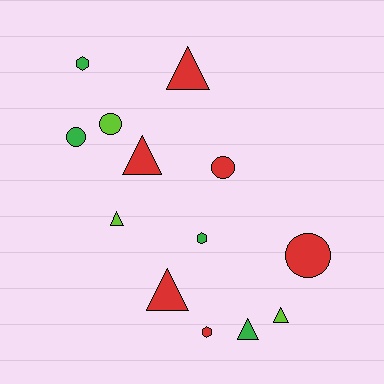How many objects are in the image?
There are 13 objects.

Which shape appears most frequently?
Triangle, with 6 objects.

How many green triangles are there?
There is 1 green triangle.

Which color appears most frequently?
Red, with 6 objects.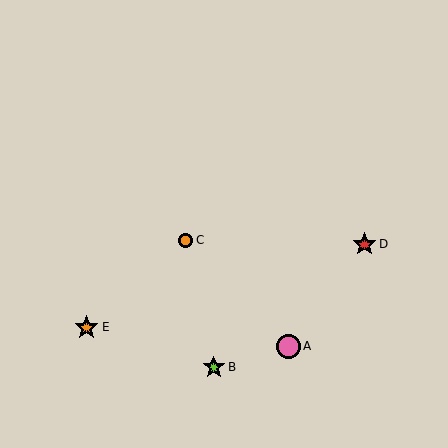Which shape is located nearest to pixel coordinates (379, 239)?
The red star (labeled D) at (364, 244) is nearest to that location.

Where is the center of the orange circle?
The center of the orange circle is at (186, 240).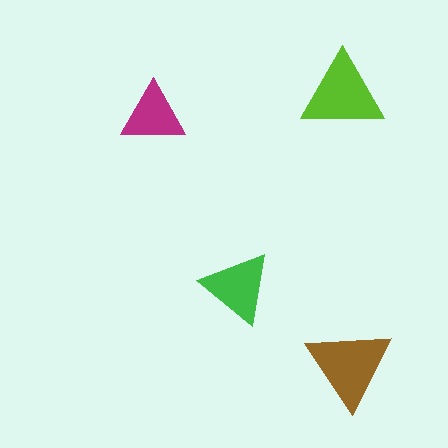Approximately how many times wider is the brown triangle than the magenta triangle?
About 1.5 times wider.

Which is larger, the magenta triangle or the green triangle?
The green one.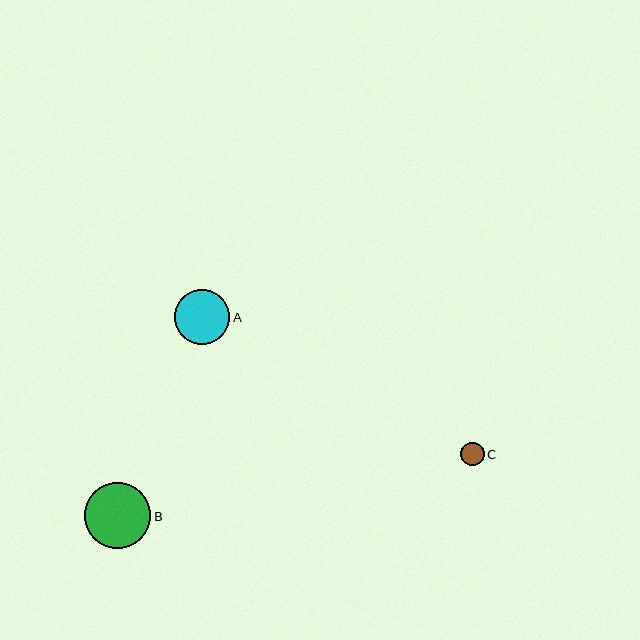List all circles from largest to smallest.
From largest to smallest: B, A, C.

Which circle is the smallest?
Circle C is the smallest with a size of approximately 23 pixels.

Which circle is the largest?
Circle B is the largest with a size of approximately 66 pixels.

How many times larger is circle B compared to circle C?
Circle B is approximately 2.8 times the size of circle C.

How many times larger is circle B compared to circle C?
Circle B is approximately 2.8 times the size of circle C.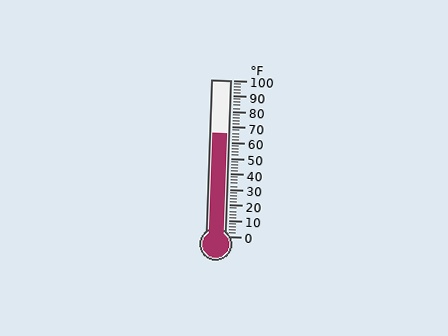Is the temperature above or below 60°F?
The temperature is above 60°F.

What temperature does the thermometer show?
The thermometer shows approximately 66°F.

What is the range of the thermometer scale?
The thermometer scale ranges from 0°F to 100°F.